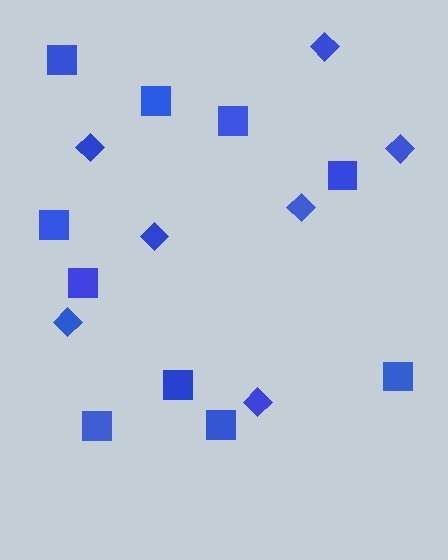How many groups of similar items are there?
There are 2 groups: one group of diamonds (7) and one group of squares (10).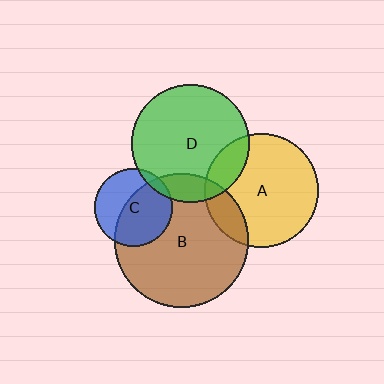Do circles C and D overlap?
Yes.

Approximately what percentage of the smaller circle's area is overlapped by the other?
Approximately 10%.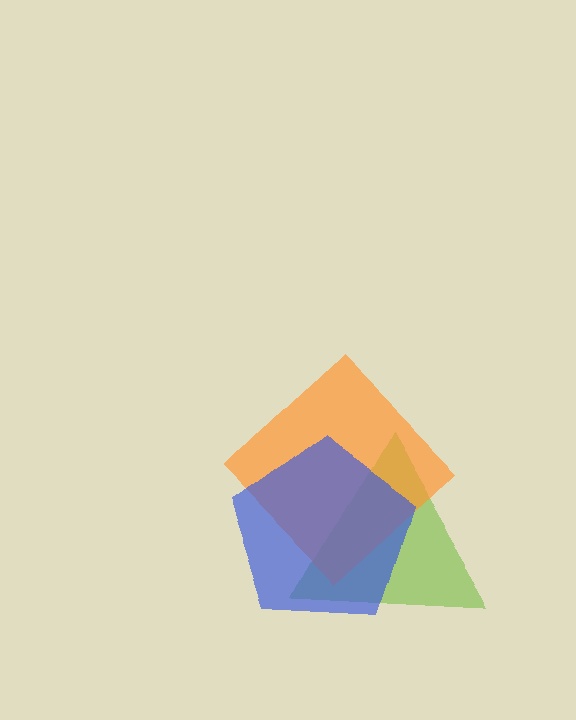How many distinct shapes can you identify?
There are 3 distinct shapes: a lime triangle, an orange diamond, a blue pentagon.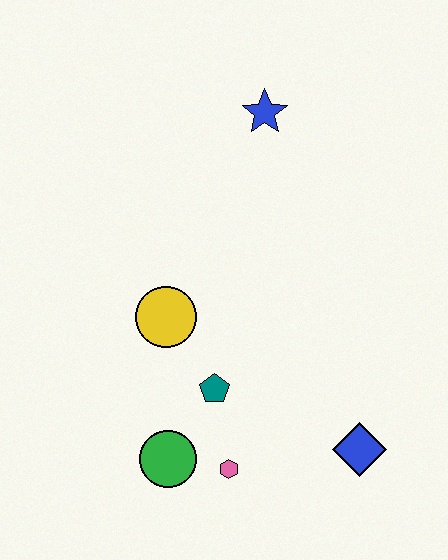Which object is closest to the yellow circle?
The teal pentagon is closest to the yellow circle.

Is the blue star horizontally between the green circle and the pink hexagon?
No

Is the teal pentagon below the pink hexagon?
No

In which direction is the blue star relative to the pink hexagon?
The blue star is above the pink hexagon.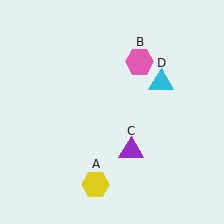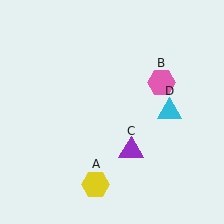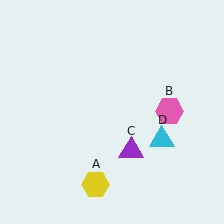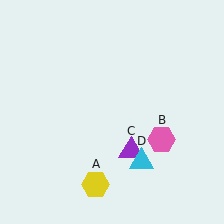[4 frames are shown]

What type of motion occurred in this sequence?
The pink hexagon (object B), cyan triangle (object D) rotated clockwise around the center of the scene.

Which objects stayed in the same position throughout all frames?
Yellow hexagon (object A) and purple triangle (object C) remained stationary.